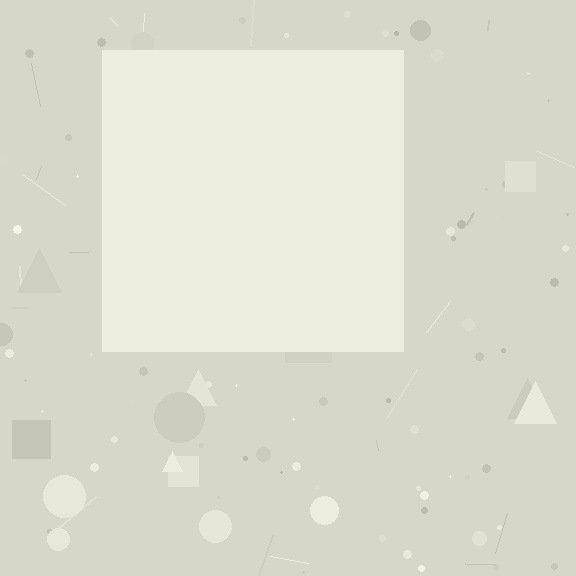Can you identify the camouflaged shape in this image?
The camouflaged shape is a square.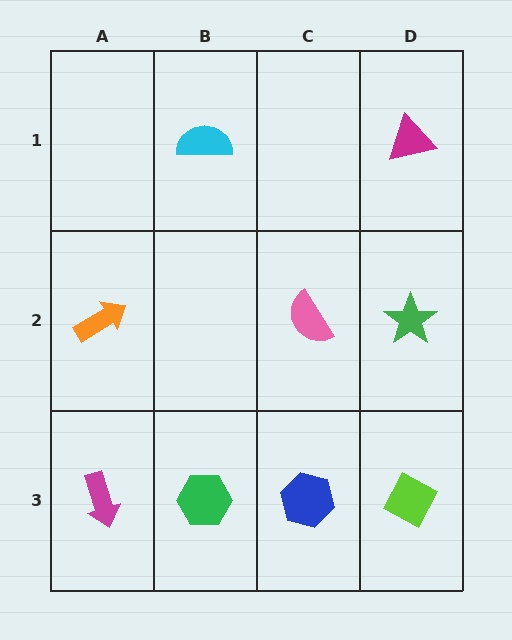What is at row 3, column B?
A green hexagon.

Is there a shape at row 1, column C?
No, that cell is empty.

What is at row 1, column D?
A magenta triangle.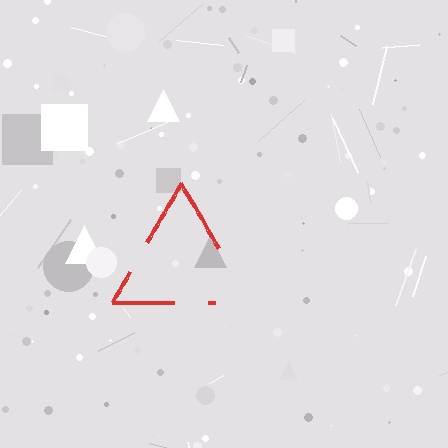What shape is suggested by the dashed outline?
The dashed outline suggests a triangle.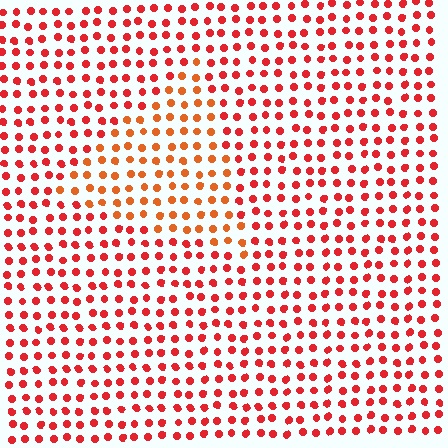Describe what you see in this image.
The image is filled with small red elements in a uniform arrangement. A triangle-shaped region is visible where the elements are tinted to a slightly different hue, forming a subtle color boundary.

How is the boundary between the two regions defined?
The boundary is defined purely by a slight shift in hue (about 24 degrees). Spacing, size, and orientation are identical on both sides.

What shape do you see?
I see a triangle.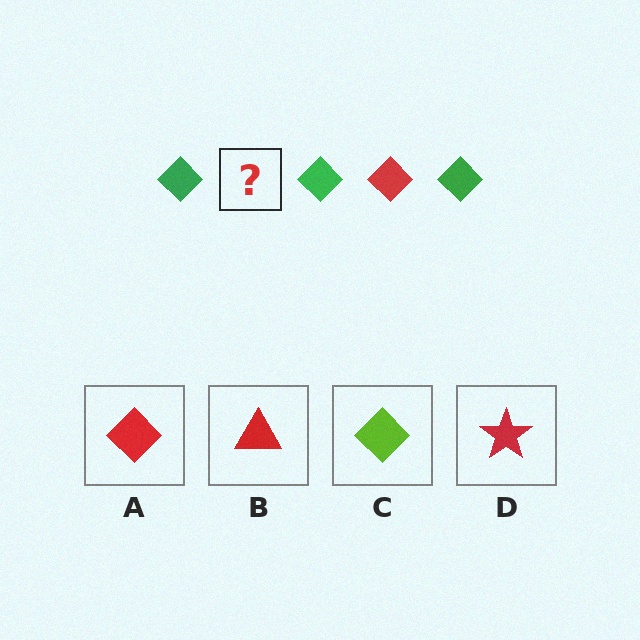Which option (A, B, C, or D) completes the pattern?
A.